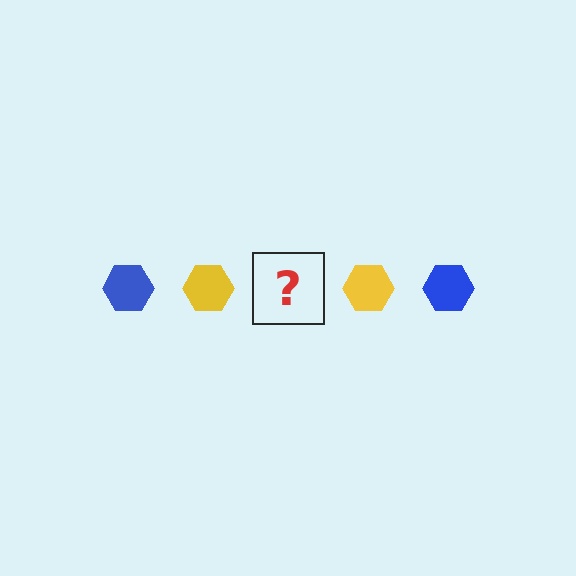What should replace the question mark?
The question mark should be replaced with a blue hexagon.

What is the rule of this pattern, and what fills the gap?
The rule is that the pattern cycles through blue, yellow hexagons. The gap should be filled with a blue hexagon.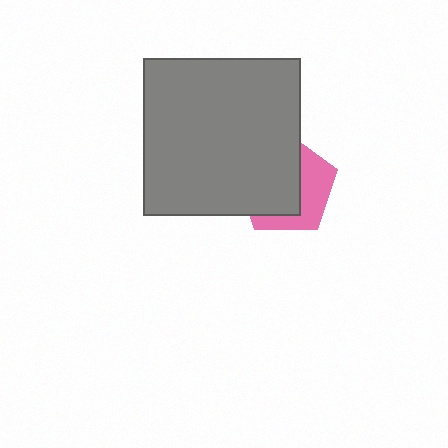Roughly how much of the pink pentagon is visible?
A small part of it is visible (roughly 39%).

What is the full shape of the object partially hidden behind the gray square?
The partially hidden object is a pink pentagon.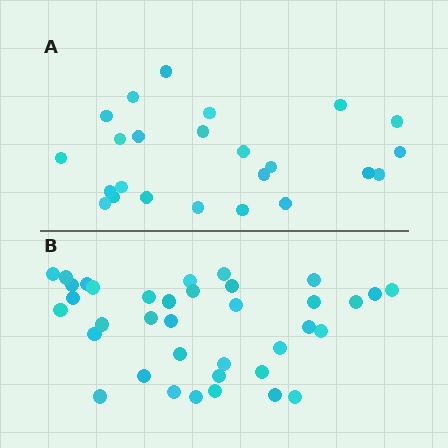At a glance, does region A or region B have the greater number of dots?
Region B (the bottom region) has more dots.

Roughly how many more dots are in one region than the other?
Region B has approximately 15 more dots than region A.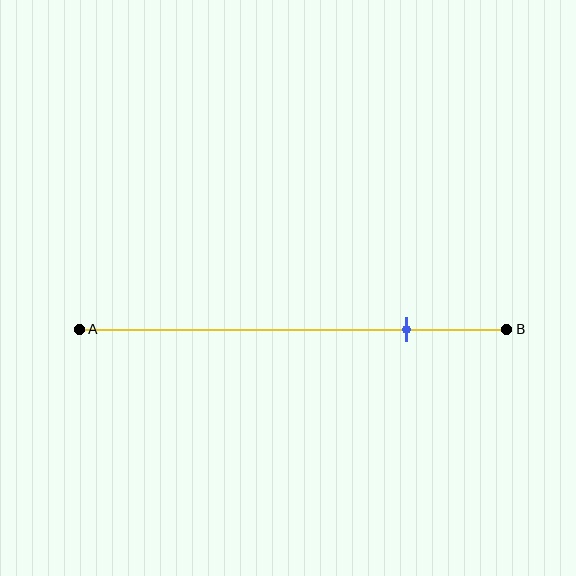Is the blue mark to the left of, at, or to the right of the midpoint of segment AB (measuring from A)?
The blue mark is to the right of the midpoint of segment AB.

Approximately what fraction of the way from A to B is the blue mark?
The blue mark is approximately 75% of the way from A to B.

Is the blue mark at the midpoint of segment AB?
No, the mark is at about 75% from A, not at the 50% midpoint.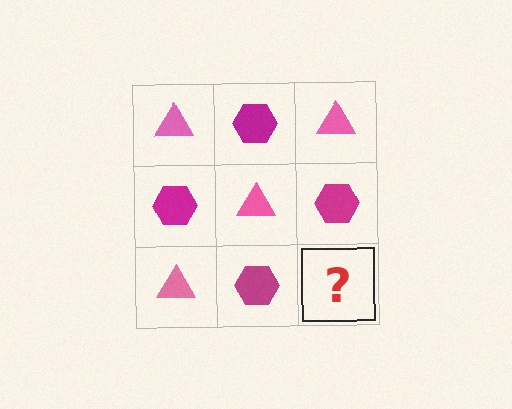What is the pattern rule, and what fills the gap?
The rule is that it alternates pink triangle and magenta hexagon in a checkerboard pattern. The gap should be filled with a pink triangle.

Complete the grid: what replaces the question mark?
The question mark should be replaced with a pink triangle.